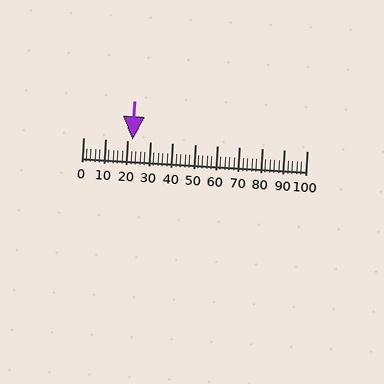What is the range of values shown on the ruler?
The ruler shows values from 0 to 100.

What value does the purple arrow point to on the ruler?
The purple arrow points to approximately 22.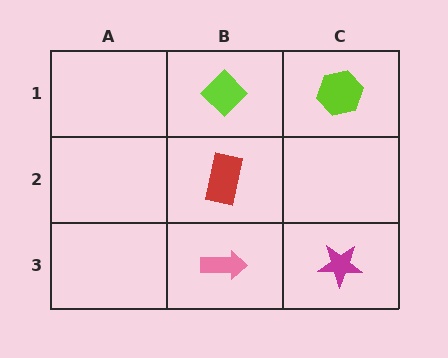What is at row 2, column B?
A red rectangle.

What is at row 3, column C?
A magenta star.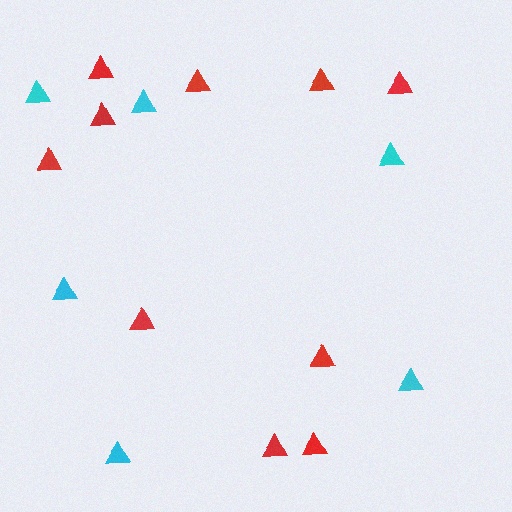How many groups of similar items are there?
There are 2 groups: one group of red triangles (10) and one group of cyan triangles (6).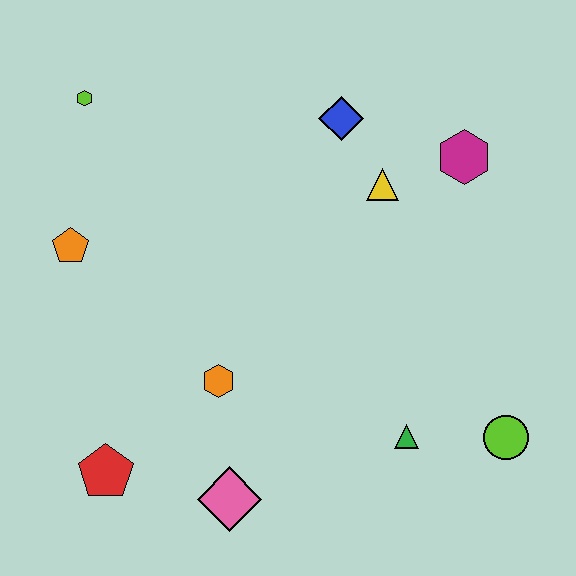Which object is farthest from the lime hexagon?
The lime circle is farthest from the lime hexagon.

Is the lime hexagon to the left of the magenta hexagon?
Yes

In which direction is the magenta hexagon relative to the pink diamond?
The magenta hexagon is above the pink diamond.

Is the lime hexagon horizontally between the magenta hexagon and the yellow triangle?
No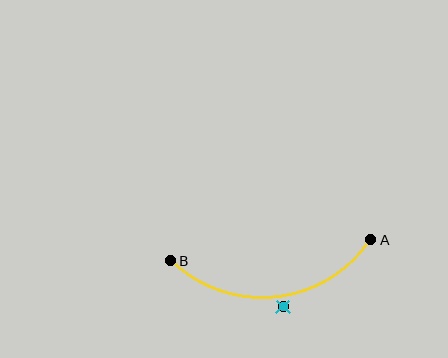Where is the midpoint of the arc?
The arc midpoint is the point on the curve farthest from the straight line joining A and B. It sits below that line.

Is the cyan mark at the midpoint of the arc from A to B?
No — the cyan mark does not lie on the arc at all. It sits slightly outside the curve.